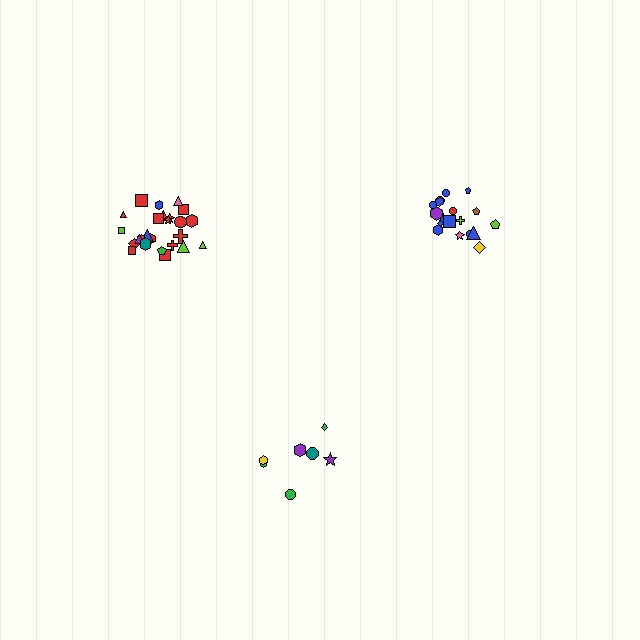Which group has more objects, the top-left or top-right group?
The top-left group.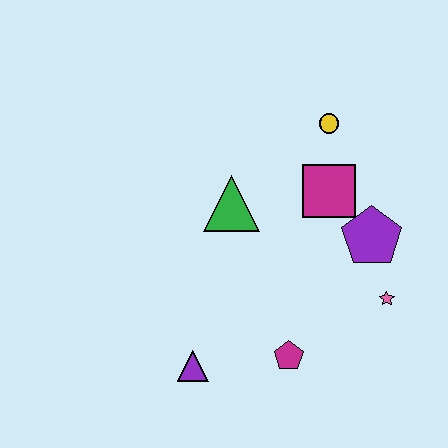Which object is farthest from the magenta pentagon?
The yellow circle is farthest from the magenta pentagon.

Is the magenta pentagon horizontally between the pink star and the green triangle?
Yes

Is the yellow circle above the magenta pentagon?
Yes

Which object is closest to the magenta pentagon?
The purple triangle is closest to the magenta pentagon.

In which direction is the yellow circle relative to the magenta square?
The yellow circle is above the magenta square.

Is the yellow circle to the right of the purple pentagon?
No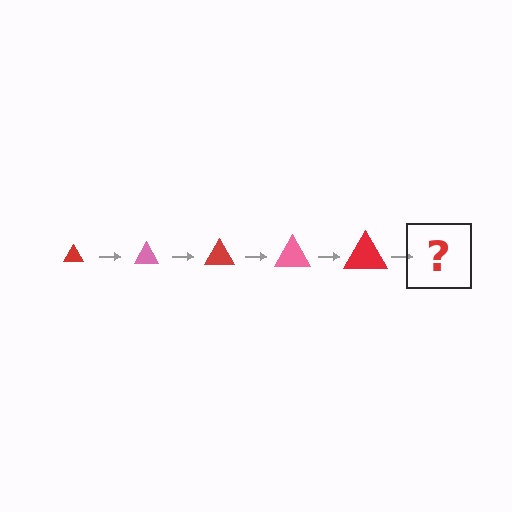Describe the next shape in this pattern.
It should be a pink triangle, larger than the previous one.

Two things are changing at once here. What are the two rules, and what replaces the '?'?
The two rules are that the triangle grows larger each step and the color cycles through red and pink. The '?' should be a pink triangle, larger than the previous one.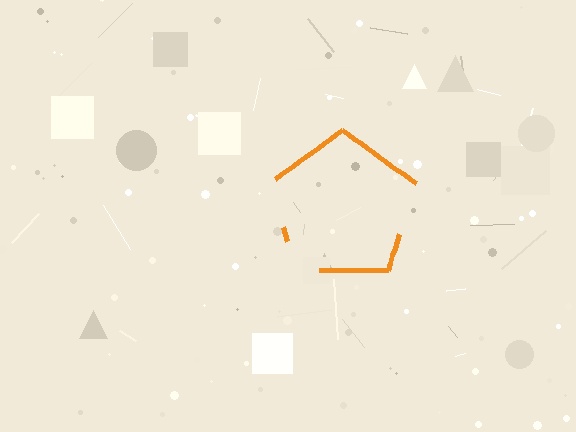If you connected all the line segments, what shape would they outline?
They would outline a pentagon.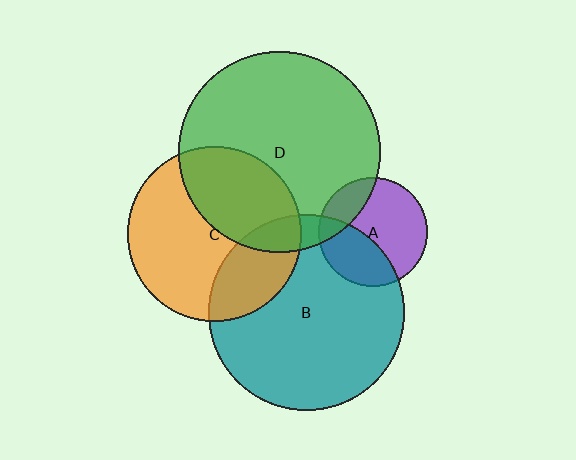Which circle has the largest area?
Circle D (green).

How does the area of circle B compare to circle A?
Approximately 3.2 times.